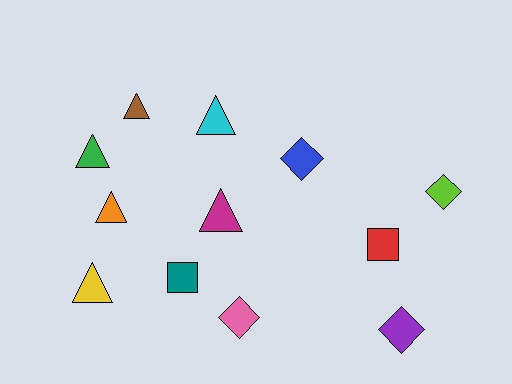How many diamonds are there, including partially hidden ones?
There are 4 diamonds.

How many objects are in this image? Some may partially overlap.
There are 12 objects.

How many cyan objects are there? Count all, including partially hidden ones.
There is 1 cyan object.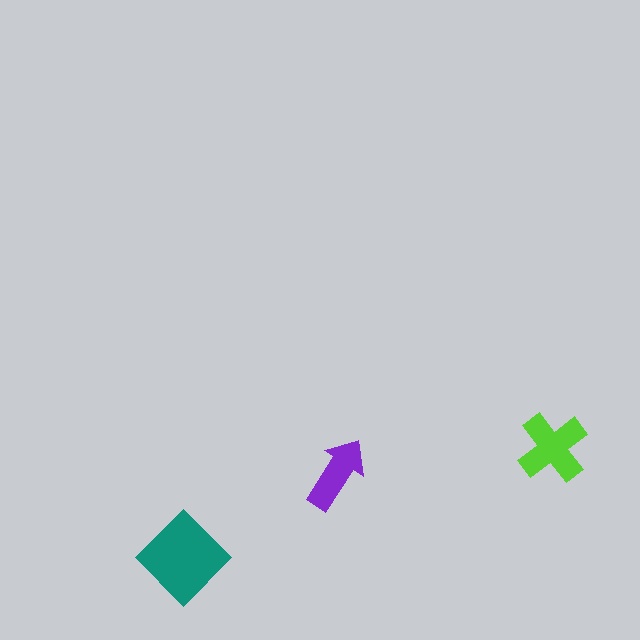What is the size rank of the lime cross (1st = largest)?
2nd.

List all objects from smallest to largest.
The purple arrow, the lime cross, the teal diamond.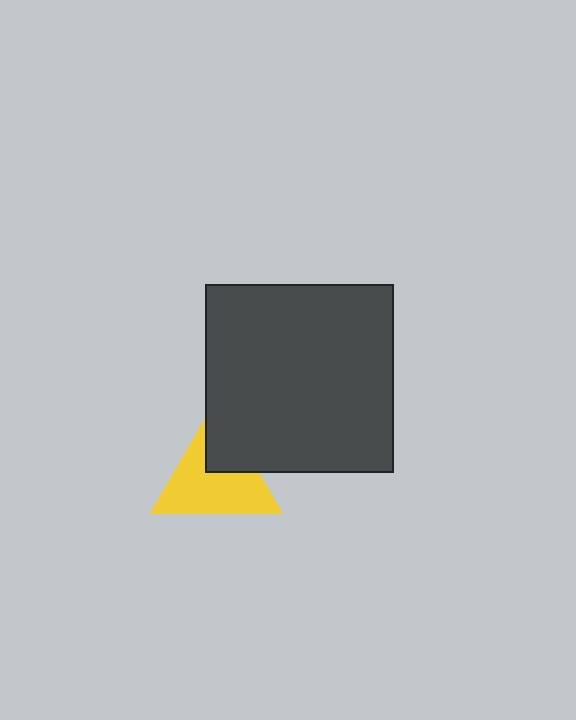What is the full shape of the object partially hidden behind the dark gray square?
The partially hidden object is a yellow triangle.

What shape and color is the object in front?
The object in front is a dark gray square.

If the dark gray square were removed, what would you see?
You would see the complete yellow triangle.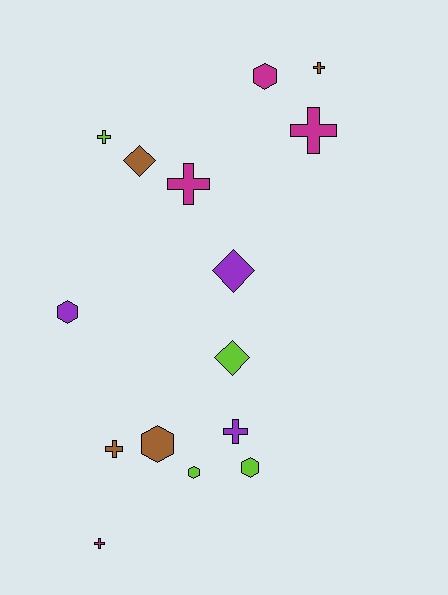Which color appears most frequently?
Magenta, with 4 objects.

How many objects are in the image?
There are 15 objects.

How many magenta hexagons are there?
There is 1 magenta hexagon.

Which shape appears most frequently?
Cross, with 7 objects.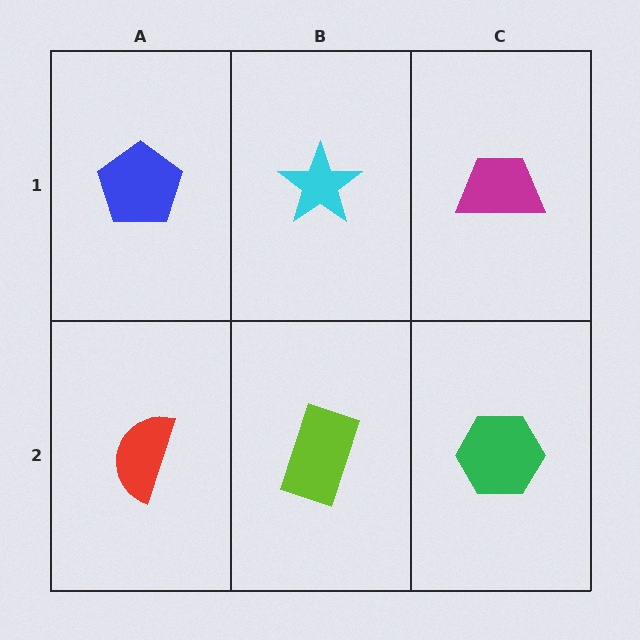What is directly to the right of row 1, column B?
A magenta trapezoid.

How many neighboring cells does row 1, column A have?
2.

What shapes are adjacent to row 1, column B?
A lime rectangle (row 2, column B), a blue pentagon (row 1, column A), a magenta trapezoid (row 1, column C).